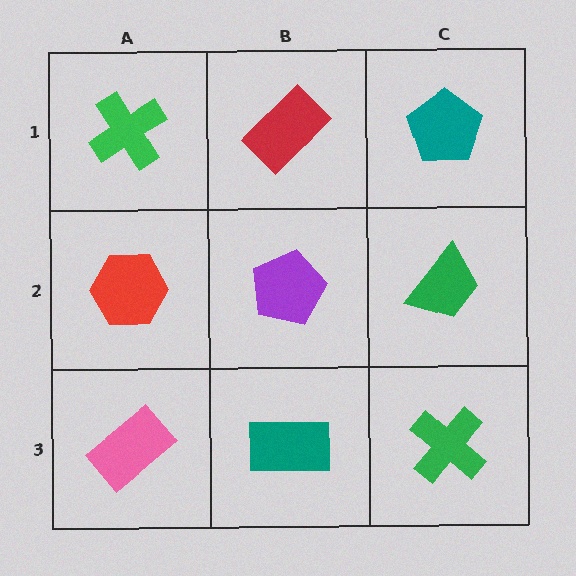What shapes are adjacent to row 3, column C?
A green trapezoid (row 2, column C), a teal rectangle (row 3, column B).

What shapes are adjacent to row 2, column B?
A red rectangle (row 1, column B), a teal rectangle (row 3, column B), a red hexagon (row 2, column A), a green trapezoid (row 2, column C).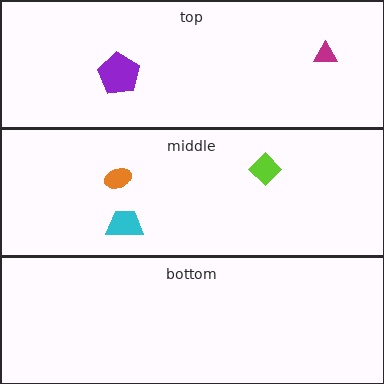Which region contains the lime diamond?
The middle region.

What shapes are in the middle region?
The cyan trapezoid, the orange ellipse, the lime diamond.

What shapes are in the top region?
The purple pentagon, the magenta triangle.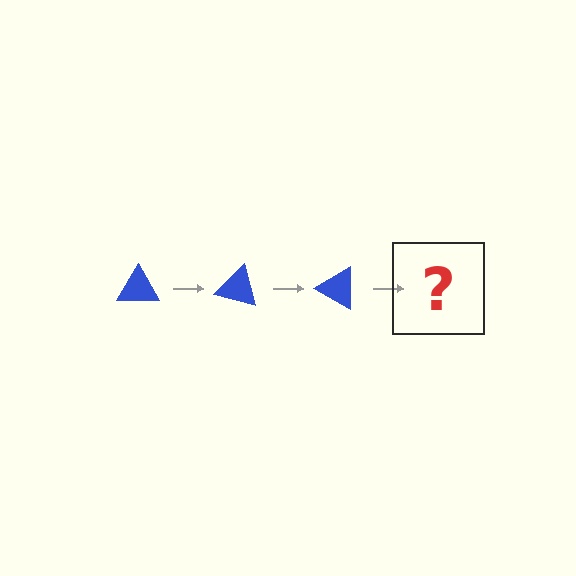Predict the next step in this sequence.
The next step is a blue triangle rotated 45 degrees.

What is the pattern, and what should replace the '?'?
The pattern is that the triangle rotates 15 degrees each step. The '?' should be a blue triangle rotated 45 degrees.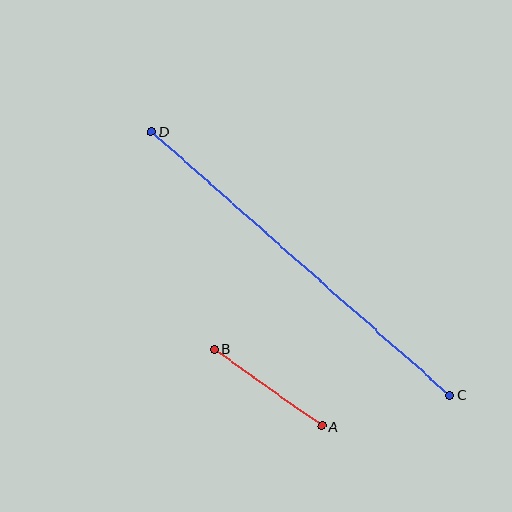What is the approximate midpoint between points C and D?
The midpoint is at approximately (301, 263) pixels.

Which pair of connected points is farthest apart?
Points C and D are farthest apart.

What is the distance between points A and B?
The distance is approximately 132 pixels.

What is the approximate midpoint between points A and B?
The midpoint is at approximately (268, 388) pixels.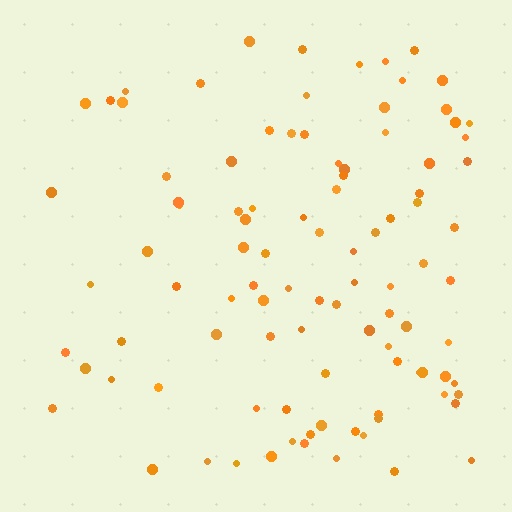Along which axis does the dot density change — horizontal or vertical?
Horizontal.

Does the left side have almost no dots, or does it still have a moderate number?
Still a moderate number, just noticeably fewer than the right.